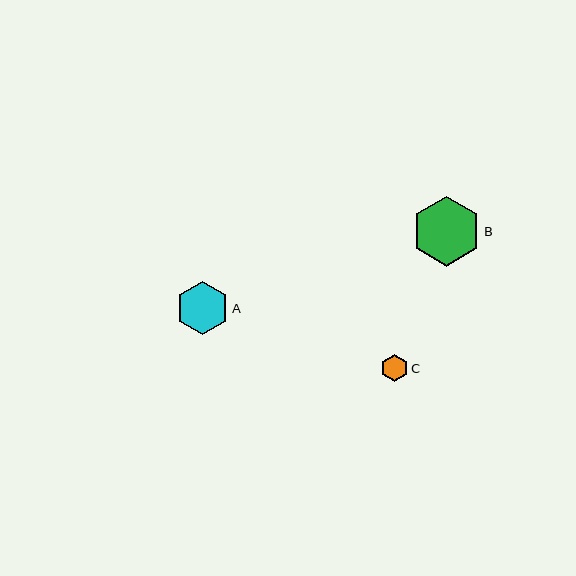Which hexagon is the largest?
Hexagon B is the largest with a size of approximately 70 pixels.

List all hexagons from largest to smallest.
From largest to smallest: B, A, C.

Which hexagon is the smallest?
Hexagon C is the smallest with a size of approximately 27 pixels.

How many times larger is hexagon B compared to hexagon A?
Hexagon B is approximately 1.3 times the size of hexagon A.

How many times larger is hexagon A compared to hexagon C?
Hexagon A is approximately 1.9 times the size of hexagon C.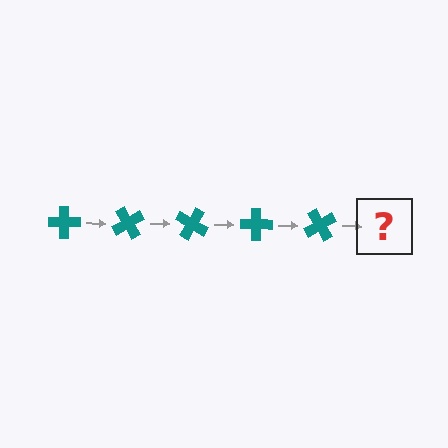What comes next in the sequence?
The next element should be a teal cross rotated 300 degrees.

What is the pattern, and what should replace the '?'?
The pattern is that the cross rotates 60 degrees each step. The '?' should be a teal cross rotated 300 degrees.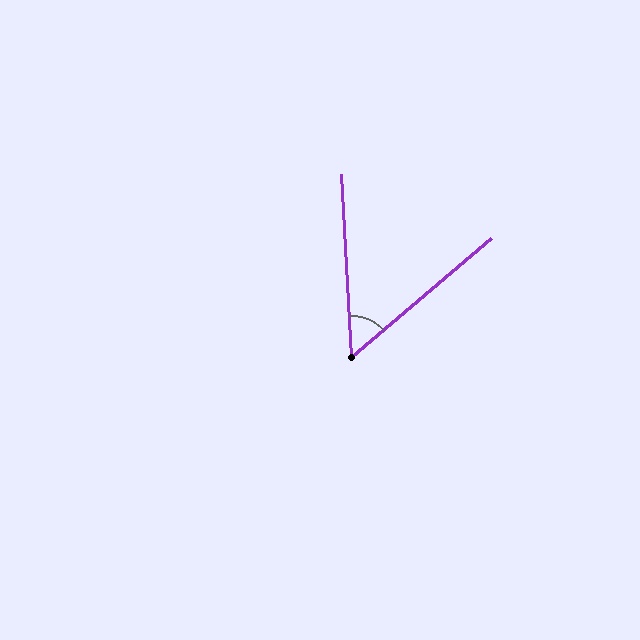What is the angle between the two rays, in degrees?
Approximately 53 degrees.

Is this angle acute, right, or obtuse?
It is acute.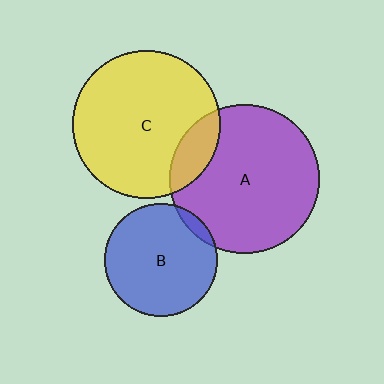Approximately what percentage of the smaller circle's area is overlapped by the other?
Approximately 15%.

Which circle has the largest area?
Circle A (purple).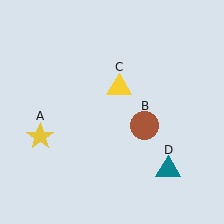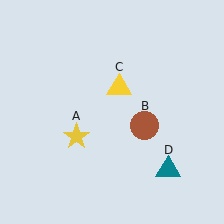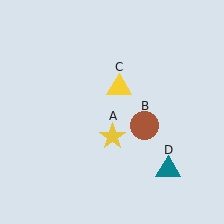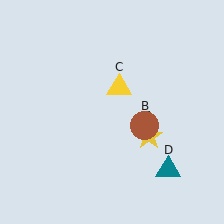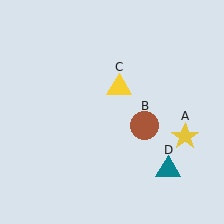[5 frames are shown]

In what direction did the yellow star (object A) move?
The yellow star (object A) moved right.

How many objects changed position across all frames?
1 object changed position: yellow star (object A).